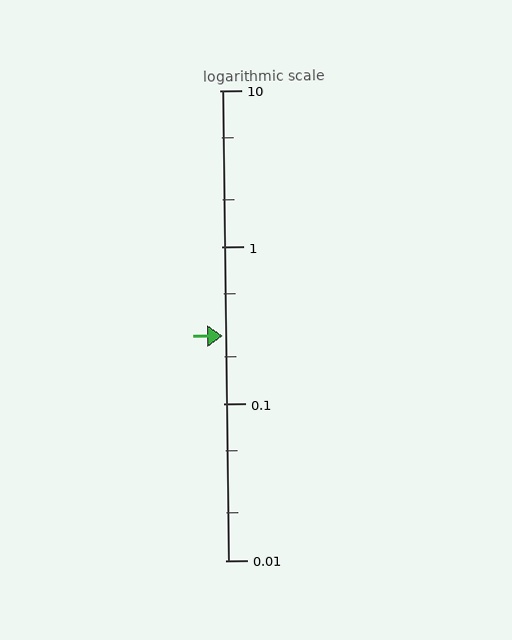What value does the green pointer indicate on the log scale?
The pointer indicates approximately 0.27.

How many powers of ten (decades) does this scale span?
The scale spans 3 decades, from 0.01 to 10.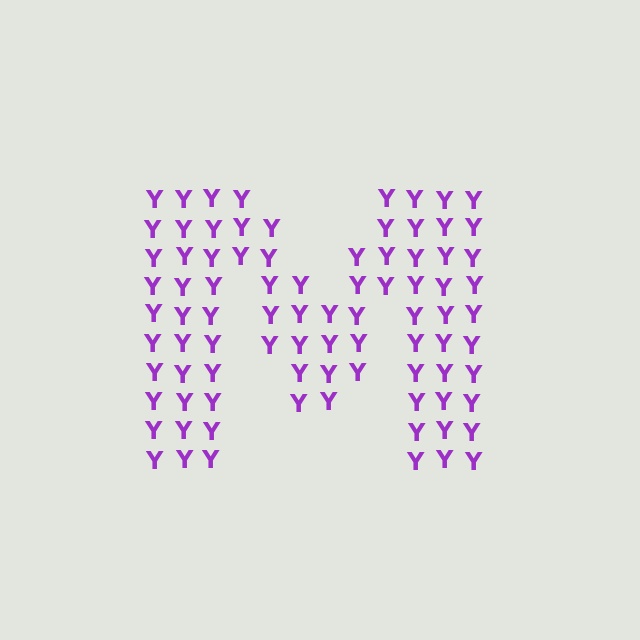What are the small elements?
The small elements are letter Y's.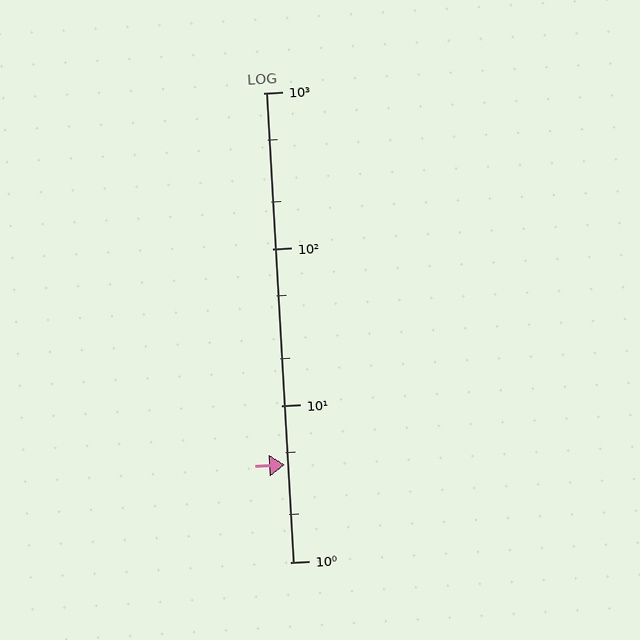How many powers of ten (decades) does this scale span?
The scale spans 3 decades, from 1 to 1000.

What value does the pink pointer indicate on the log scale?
The pointer indicates approximately 4.2.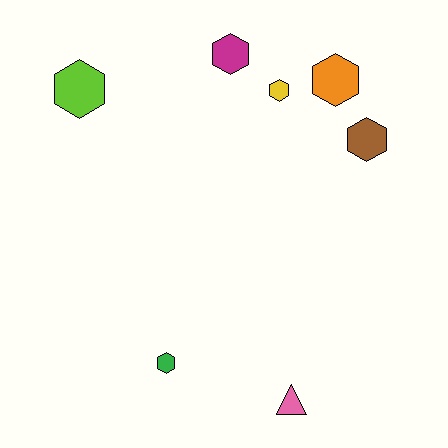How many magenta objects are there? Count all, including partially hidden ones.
There is 1 magenta object.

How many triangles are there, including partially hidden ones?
There is 1 triangle.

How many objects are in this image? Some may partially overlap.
There are 7 objects.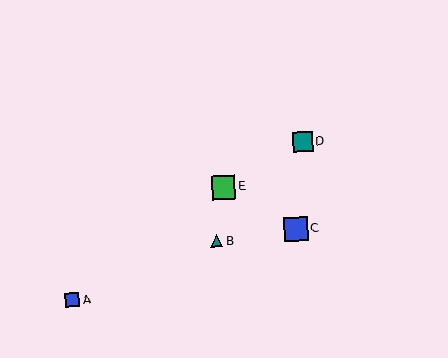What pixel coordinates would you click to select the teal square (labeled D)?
Click at (303, 142) to select the teal square D.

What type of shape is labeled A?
Shape A is a blue square.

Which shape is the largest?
The blue square (labeled C) is the largest.